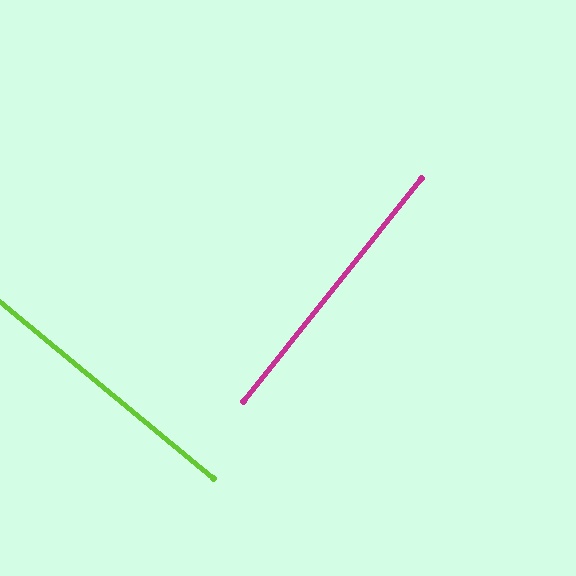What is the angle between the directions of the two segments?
Approximately 89 degrees.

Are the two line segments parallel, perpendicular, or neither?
Perpendicular — they meet at approximately 89°.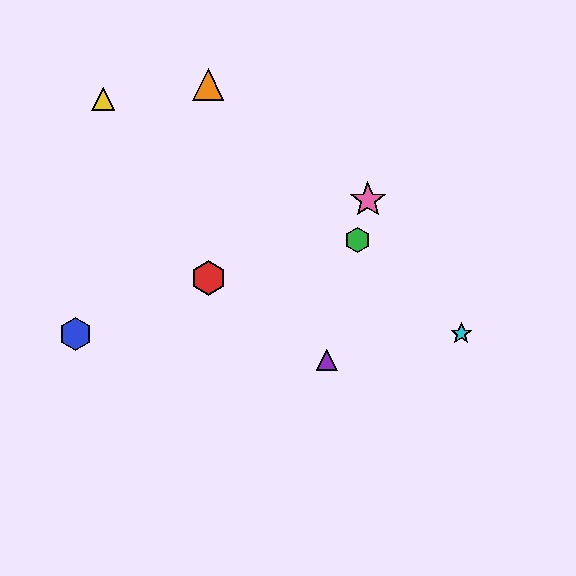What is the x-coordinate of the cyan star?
The cyan star is at x≈461.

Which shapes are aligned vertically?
The red hexagon, the orange triangle are aligned vertically.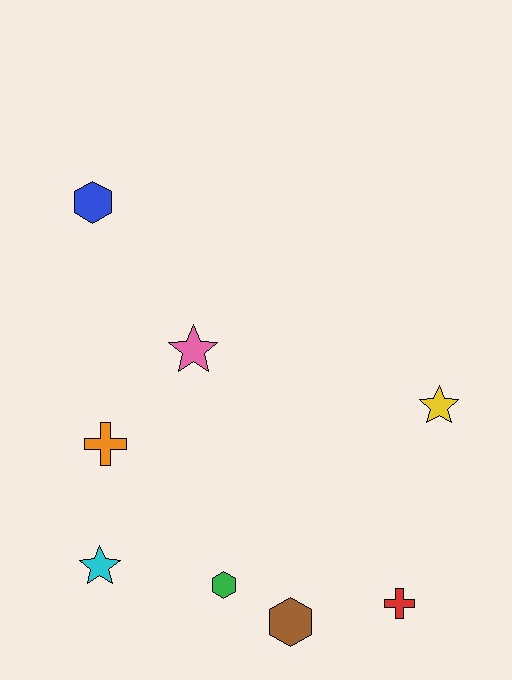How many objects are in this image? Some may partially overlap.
There are 8 objects.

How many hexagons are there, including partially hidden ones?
There are 3 hexagons.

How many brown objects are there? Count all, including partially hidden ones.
There is 1 brown object.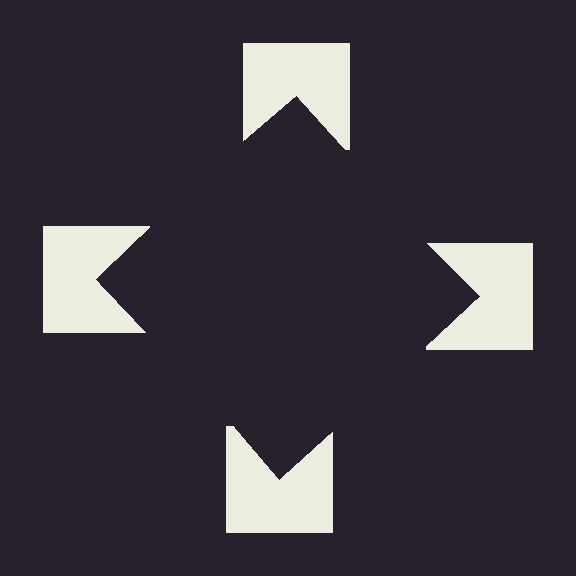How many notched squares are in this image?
There are 4 — one at each vertex of the illusory square.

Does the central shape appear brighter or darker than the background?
It typically appears slightly darker than the background, even though no actual brightness change is drawn.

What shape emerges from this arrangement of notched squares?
An illusory square — its edges are inferred from the aligned wedge cuts in the notched squares, not physically drawn.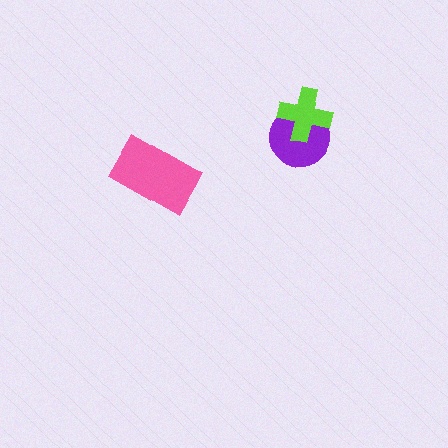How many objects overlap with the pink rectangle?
0 objects overlap with the pink rectangle.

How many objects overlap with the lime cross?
1 object overlaps with the lime cross.